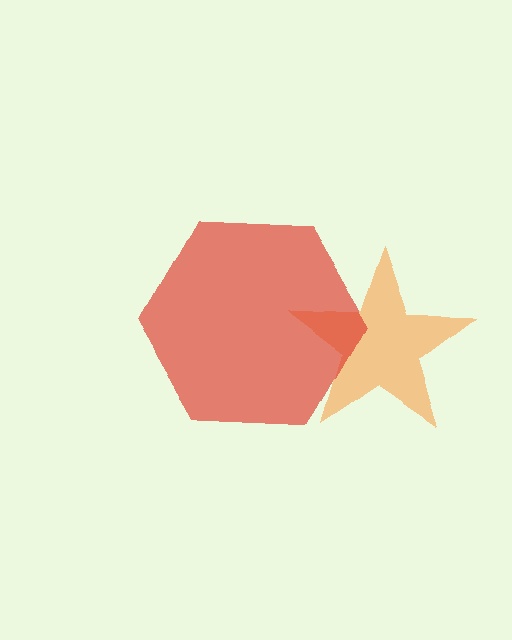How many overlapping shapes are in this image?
There are 2 overlapping shapes in the image.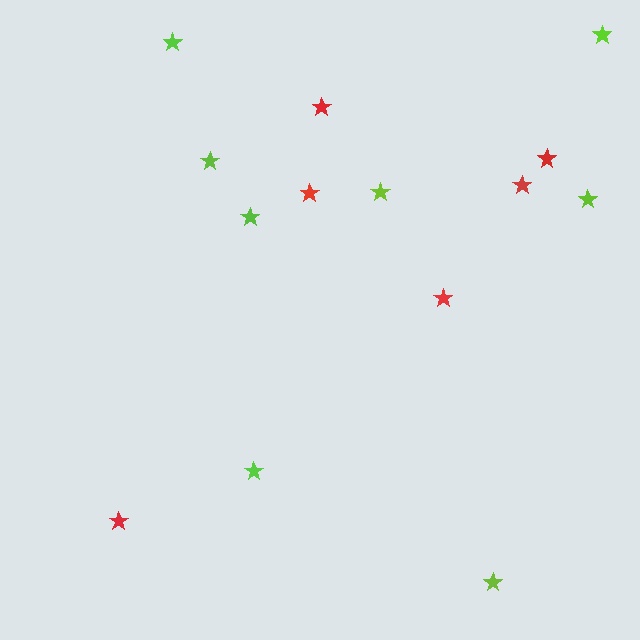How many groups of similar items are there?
There are 2 groups: one group of red stars (6) and one group of lime stars (8).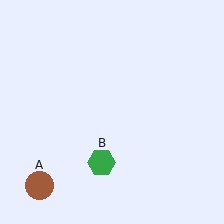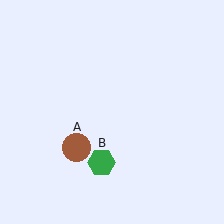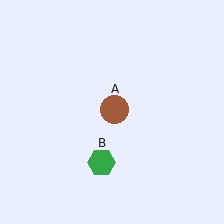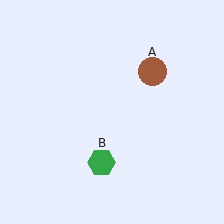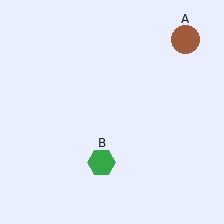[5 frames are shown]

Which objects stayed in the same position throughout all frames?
Green hexagon (object B) remained stationary.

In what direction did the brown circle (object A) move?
The brown circle (object A) moved up and to the right.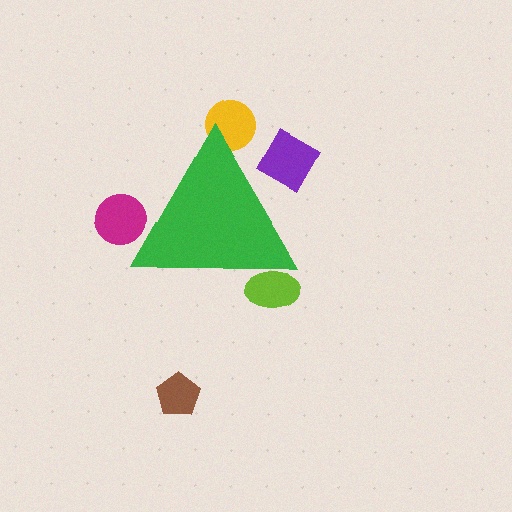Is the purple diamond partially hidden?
Yes, the purple diamond is partially hidden behind the green triangle.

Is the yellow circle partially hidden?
Yes, the yellow circle is partially hidden behind the green triangle.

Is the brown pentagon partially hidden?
No, the brown pentagon is fully visible.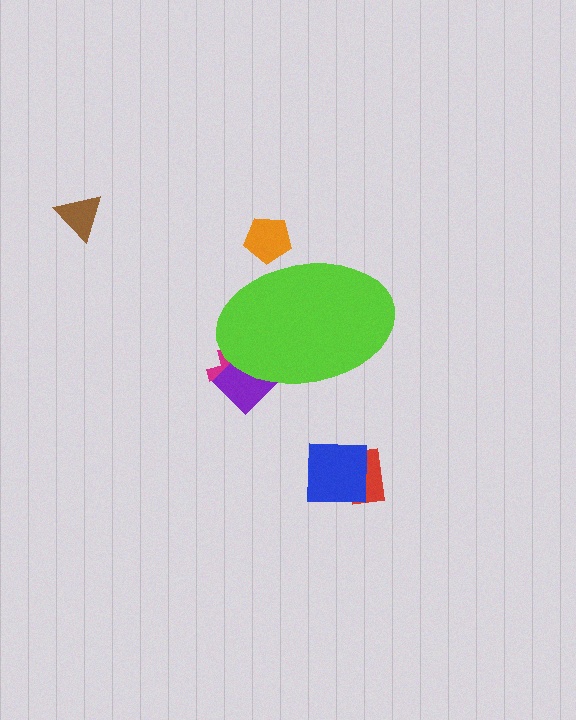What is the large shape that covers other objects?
A lime ellipse.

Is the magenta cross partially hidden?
Yes, the magenta cross is partially hidden behind the lime ellipse.